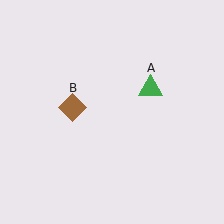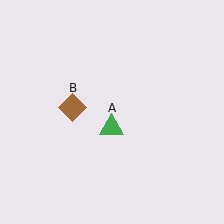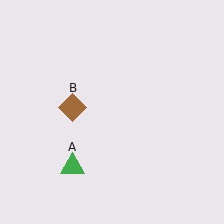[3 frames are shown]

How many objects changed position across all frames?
1 object changed position: green triangle (object A).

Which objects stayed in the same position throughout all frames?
Brown diamond (object B) remained stationary.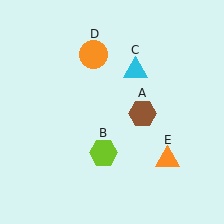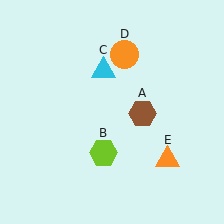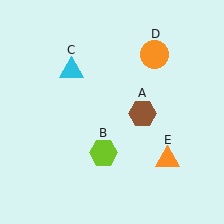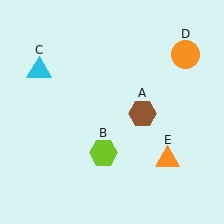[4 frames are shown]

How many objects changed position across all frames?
2 objects changed position: cyan triangle (object C), orange circle (object D).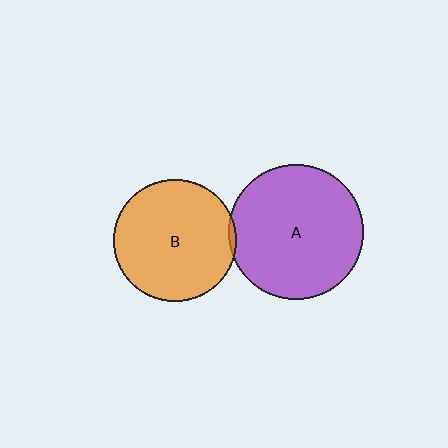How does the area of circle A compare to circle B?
Approximately 1.2 times.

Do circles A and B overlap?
Yes.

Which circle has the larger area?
Circle A (purple).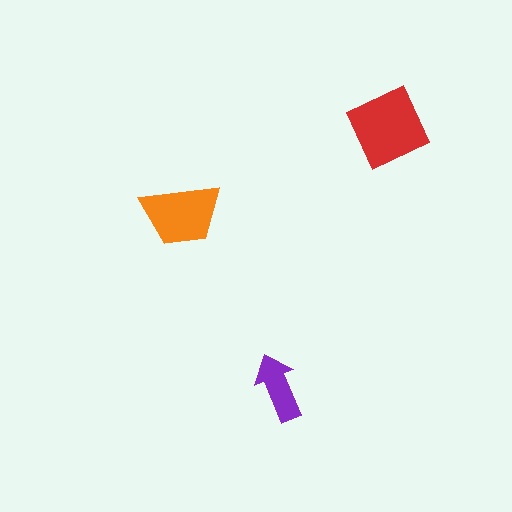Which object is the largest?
The red diamond.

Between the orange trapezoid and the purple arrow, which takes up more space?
The orange trapezoid.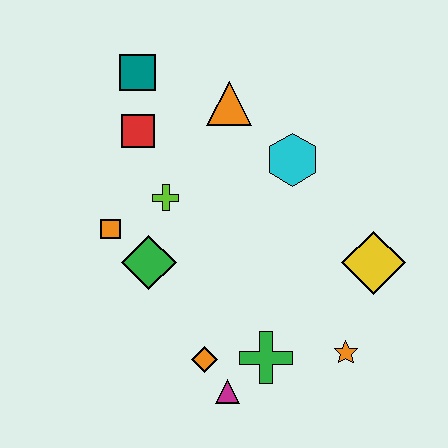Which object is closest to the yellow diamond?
The orange star is closest to the yellow diamond.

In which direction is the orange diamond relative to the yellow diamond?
The orange diamond is to the left of the yellow diamond.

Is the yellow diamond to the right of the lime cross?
Yes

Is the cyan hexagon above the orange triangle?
No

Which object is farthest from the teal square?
The orange star is farthest from the teal square.